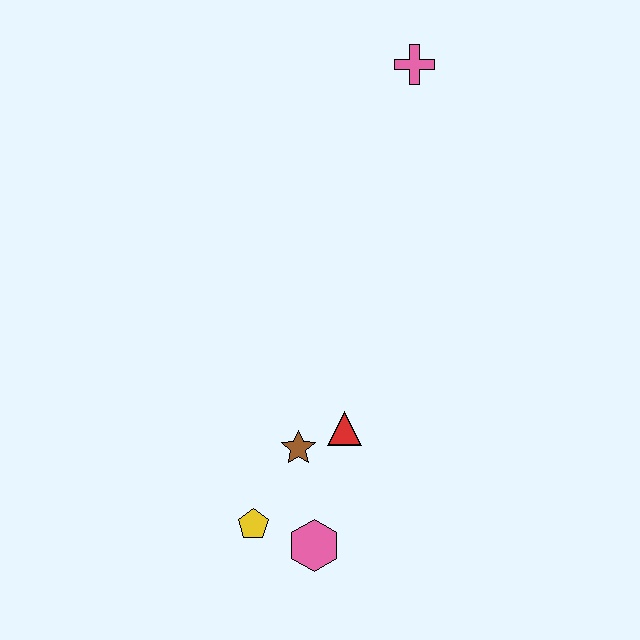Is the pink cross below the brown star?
No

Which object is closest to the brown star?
The red triangle is closest to the brown star.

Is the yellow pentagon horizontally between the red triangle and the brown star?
No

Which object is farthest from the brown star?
The pink cross is farthest from the brown star.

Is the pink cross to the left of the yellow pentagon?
No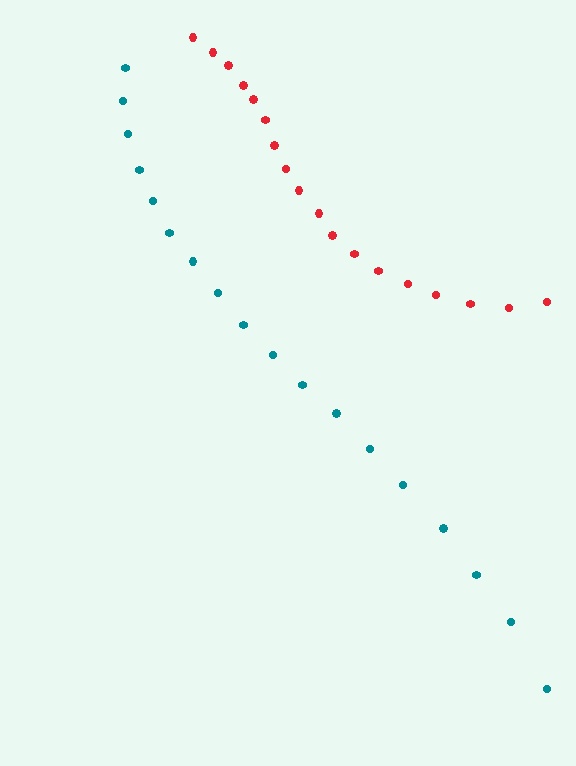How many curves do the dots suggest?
There are 2 distinct paths.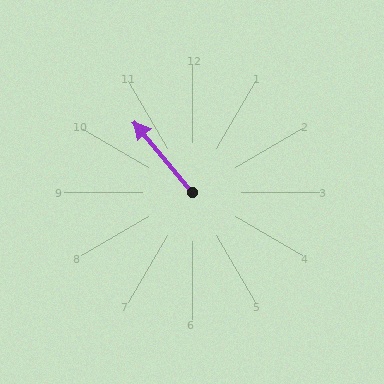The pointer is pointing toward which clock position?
Roughly 11 o'clock.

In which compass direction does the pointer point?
Northwest.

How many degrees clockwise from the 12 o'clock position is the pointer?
Approximately 320 degrees.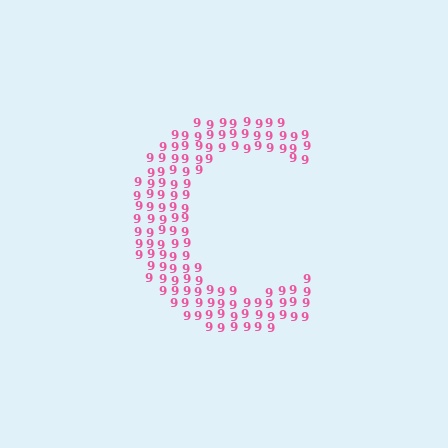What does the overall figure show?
The overall figure shows the letter C.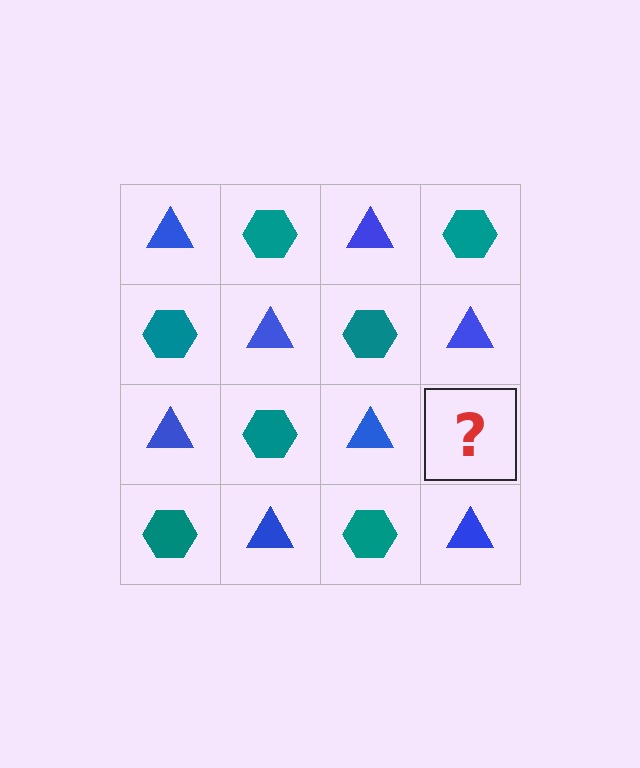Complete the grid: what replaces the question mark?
The question mark should be replaced with a teal hexagon.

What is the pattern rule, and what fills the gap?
The rule is that it alternates blue triangle and teal hexagon in a checkerboard pattern. The gap should be filled with a teal hexagon.